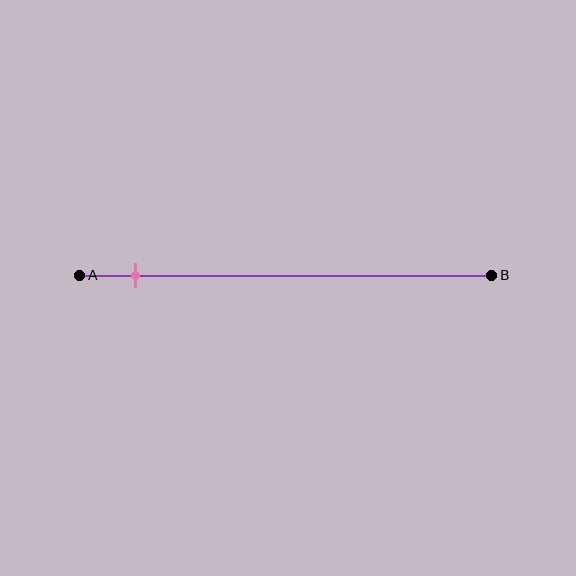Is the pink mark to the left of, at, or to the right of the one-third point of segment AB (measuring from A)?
The pink mark is to the left of the one-third point of segment AB.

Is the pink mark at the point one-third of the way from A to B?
No, the mark is at about 15% from A, not at the 33% one-third point.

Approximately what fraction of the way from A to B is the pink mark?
The pink mark is approximately 15% of the way from A to B.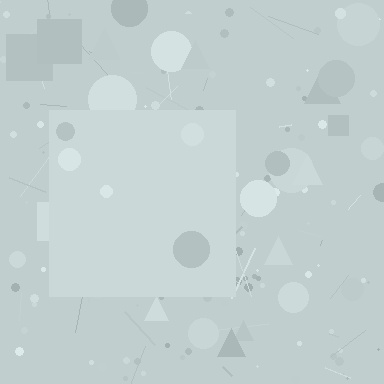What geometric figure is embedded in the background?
A square is embedded in the background.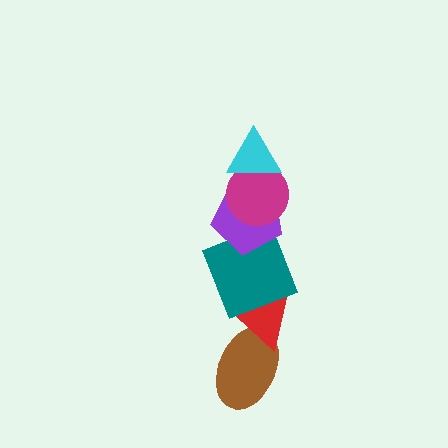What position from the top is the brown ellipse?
The brown ellipse is 6th from the top.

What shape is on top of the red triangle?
The teal square is on top of the red triangle.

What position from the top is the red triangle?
The red triangle is 5th from the top.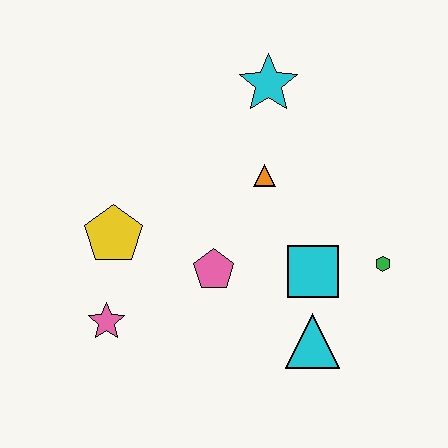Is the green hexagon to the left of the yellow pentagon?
No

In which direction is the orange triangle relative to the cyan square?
The orange triangle is above the cyan square.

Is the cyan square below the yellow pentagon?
Yes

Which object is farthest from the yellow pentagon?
The green hexagon is farthest from the yellow pentagon.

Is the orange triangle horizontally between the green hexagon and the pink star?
Yes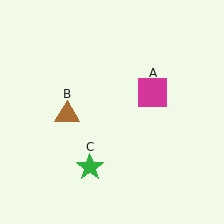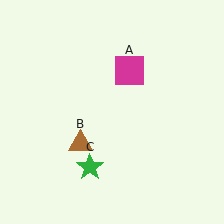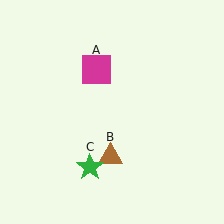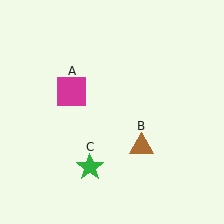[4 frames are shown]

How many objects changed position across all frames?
2 objects changed position: magenta square (object A), brown triangle (object B).